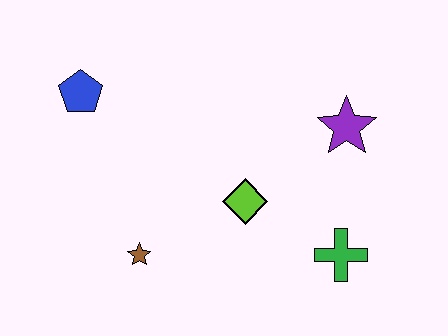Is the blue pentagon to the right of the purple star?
No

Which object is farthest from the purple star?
The blue pentagon is farthest from the purple star.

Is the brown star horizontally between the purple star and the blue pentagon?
Yes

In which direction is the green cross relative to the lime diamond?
The green cross is to the right of the lime diamond.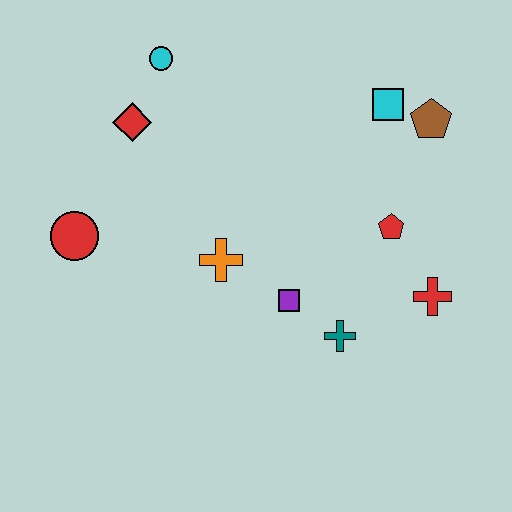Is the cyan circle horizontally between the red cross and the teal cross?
No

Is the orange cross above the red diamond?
No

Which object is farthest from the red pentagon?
The red circle is farthest from the red pentagon.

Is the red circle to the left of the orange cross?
Yes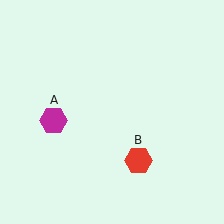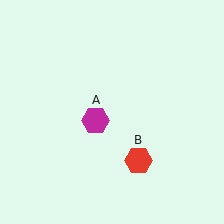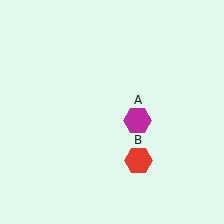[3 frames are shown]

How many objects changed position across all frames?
1 object changed position: magenta hexagon (object A).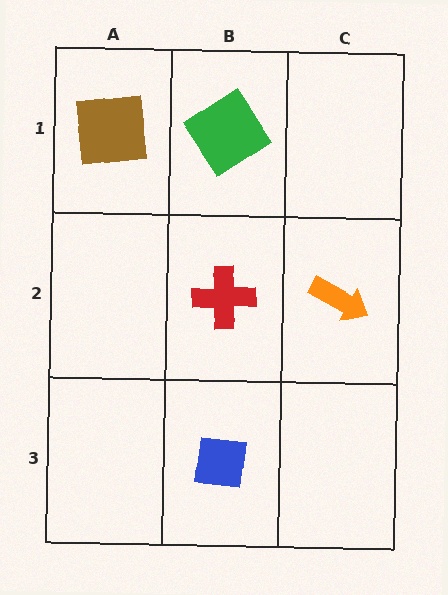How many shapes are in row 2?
2 shapes.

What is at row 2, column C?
An orange arrow.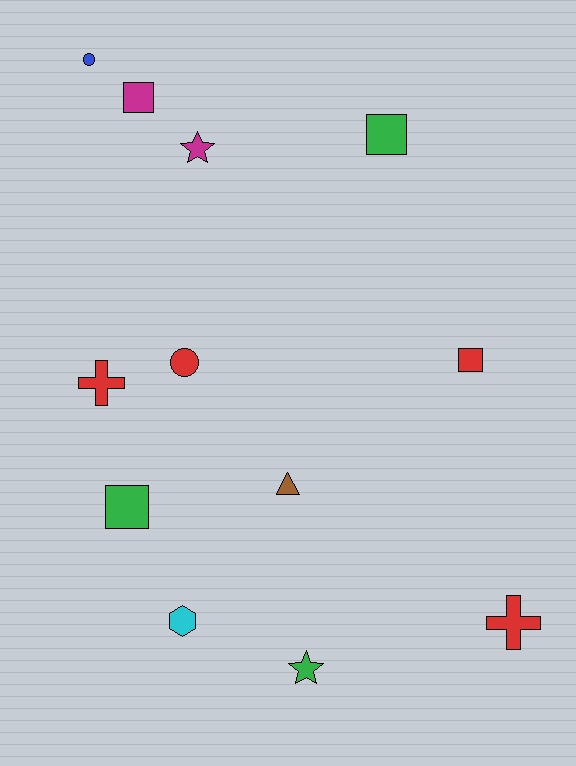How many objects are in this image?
There are 12 objects.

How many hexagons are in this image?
There is 1 hexagon.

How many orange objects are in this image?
There are no orange objects.